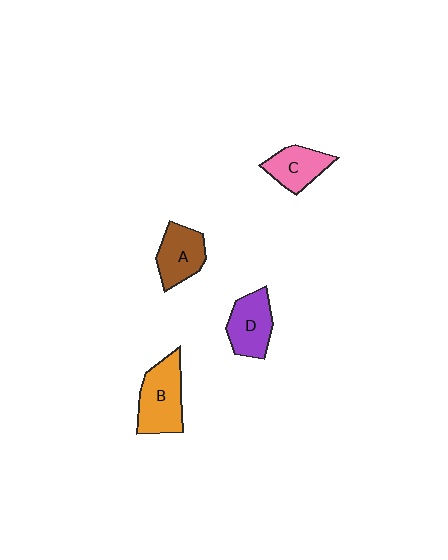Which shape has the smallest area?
Shape C (pink).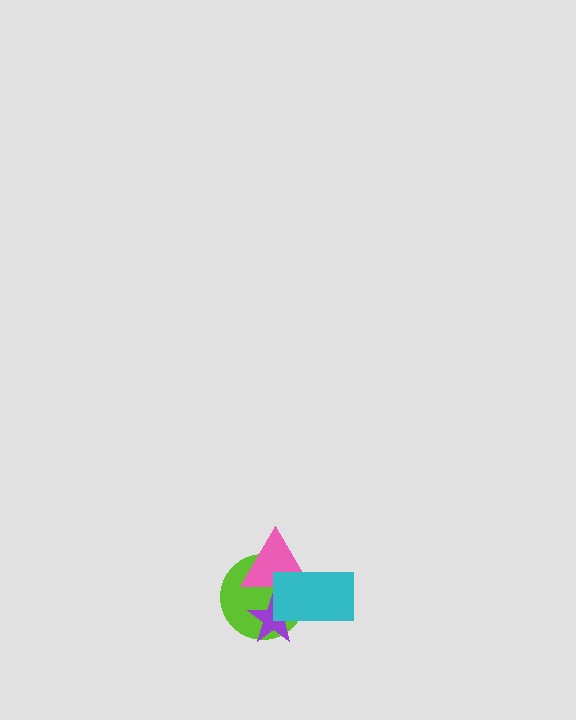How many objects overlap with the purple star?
3 objects overlap with the purple star.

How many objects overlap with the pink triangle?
3 objects overlap with the pink triangle.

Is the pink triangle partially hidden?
Yes, it is partially covered by another shape.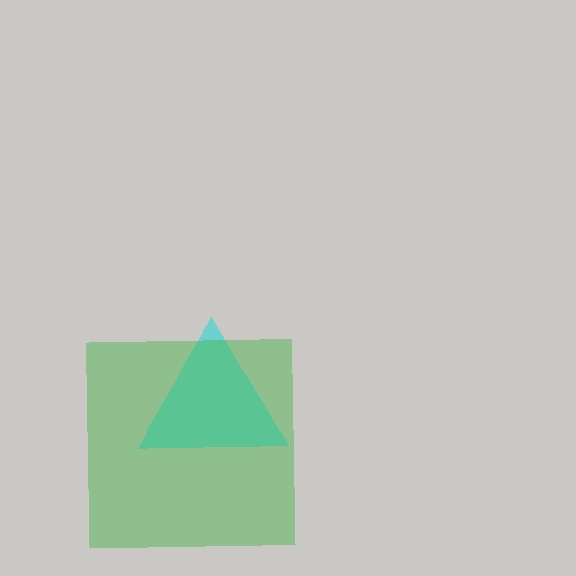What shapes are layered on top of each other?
The layered shapes are: a cyan triangle, a green square.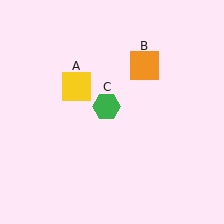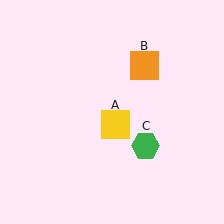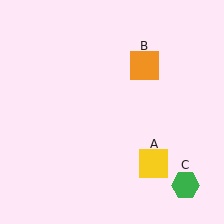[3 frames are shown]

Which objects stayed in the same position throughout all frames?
Orange square (object B) remained stationary.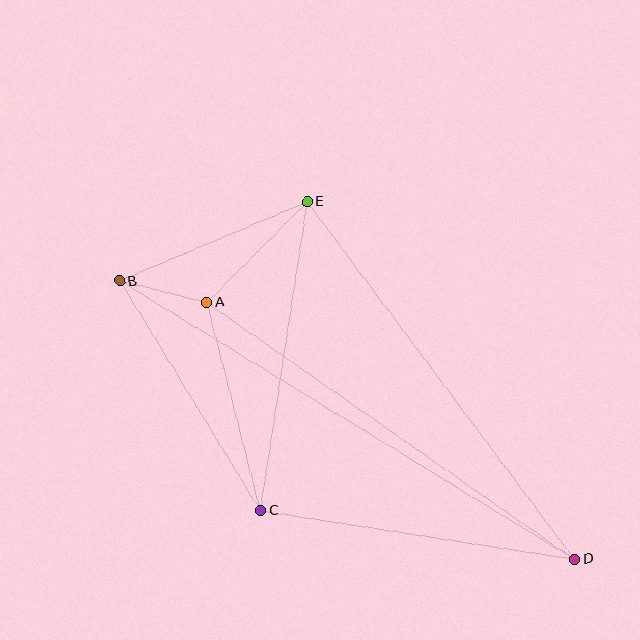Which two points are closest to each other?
Points A and B are closest to each other.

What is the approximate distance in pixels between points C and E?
The distance between C and E is approximately 312 pixels.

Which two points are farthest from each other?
Points B and D are farthest from each other.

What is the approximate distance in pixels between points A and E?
The distance between A and E is approximately 142 pixels.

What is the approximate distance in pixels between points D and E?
The distance between D and E is approximately 447 pixels.